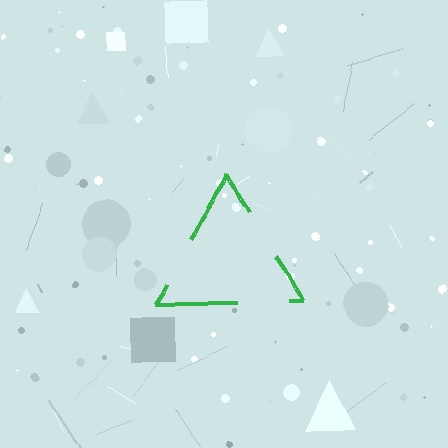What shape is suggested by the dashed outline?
The dashed outline suggests a triangle.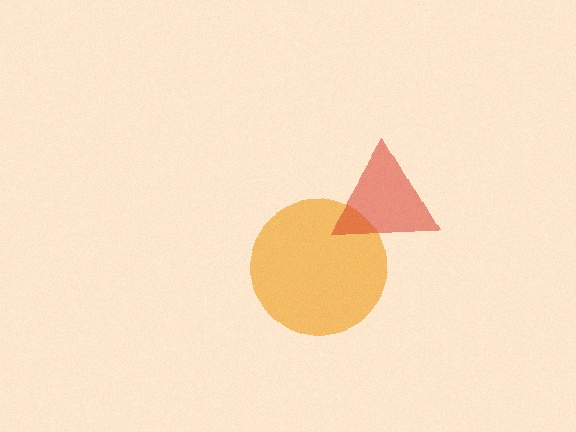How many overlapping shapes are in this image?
There are 2 overlapping shapes in the image.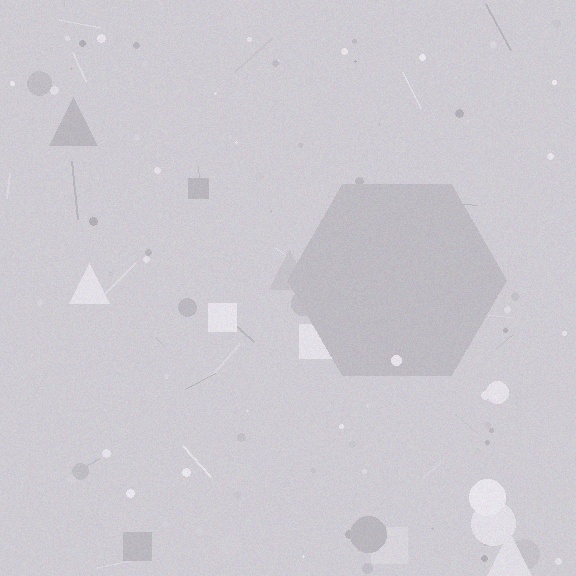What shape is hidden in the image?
A hexagon is hidden in the image.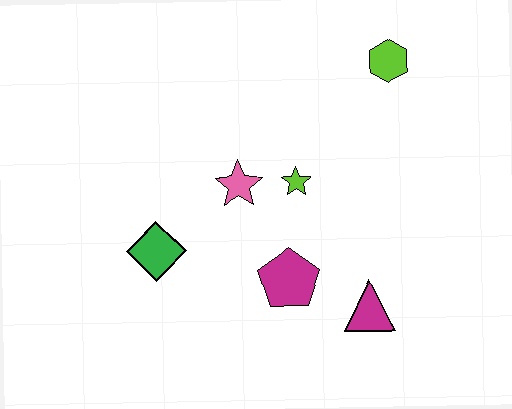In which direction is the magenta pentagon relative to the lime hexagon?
The magenta pentagon is below the lime hexagon.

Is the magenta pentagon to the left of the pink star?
No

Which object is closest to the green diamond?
The pink star is closest to the green diamond.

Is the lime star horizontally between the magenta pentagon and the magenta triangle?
Yes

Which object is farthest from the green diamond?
The lime hexagon is farthest from the green diamond.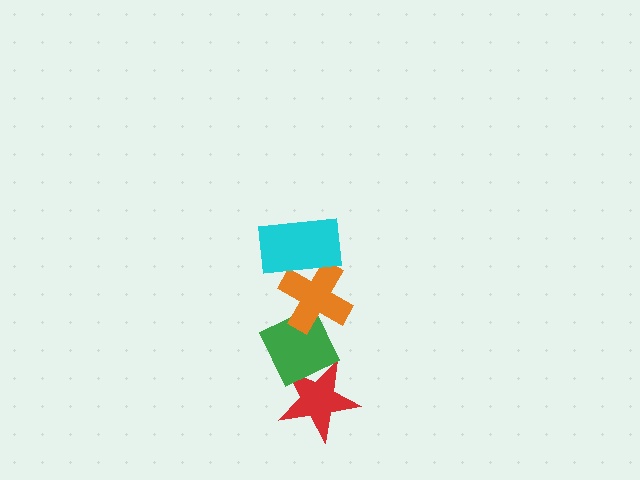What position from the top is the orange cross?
The orange cross is 2nd from the top.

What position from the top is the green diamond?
The green diamond is 3rd from the top.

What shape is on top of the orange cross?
The cyan rectangle is on top of the orange cross.